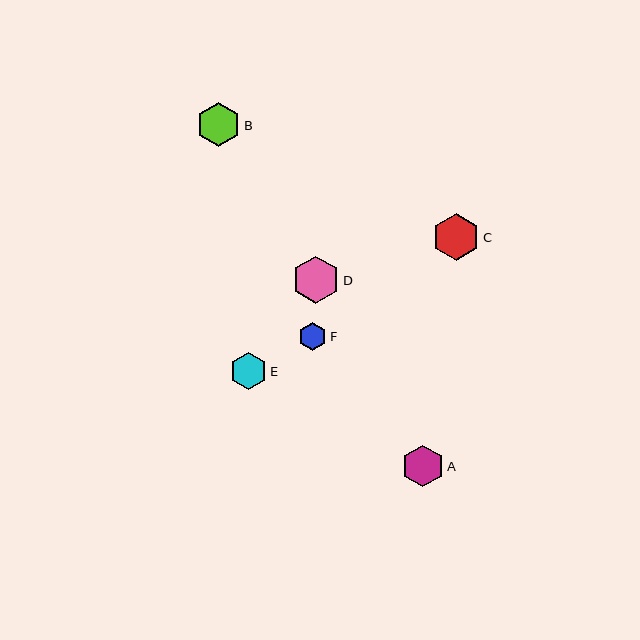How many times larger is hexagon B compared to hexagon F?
Hexagon B is approximately 1.6 times the size of hexagon F.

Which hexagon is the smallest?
Hexagon F is the smallest with a size of approximately 28 pixels.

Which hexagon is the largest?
Hexagon D is the largest with a size of approximately 47 pixels.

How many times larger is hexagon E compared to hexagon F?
Hexagon E is approximately 1.3 times the size of hexagon F.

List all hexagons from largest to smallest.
From largest to smallest: D, C, B, A, E, F.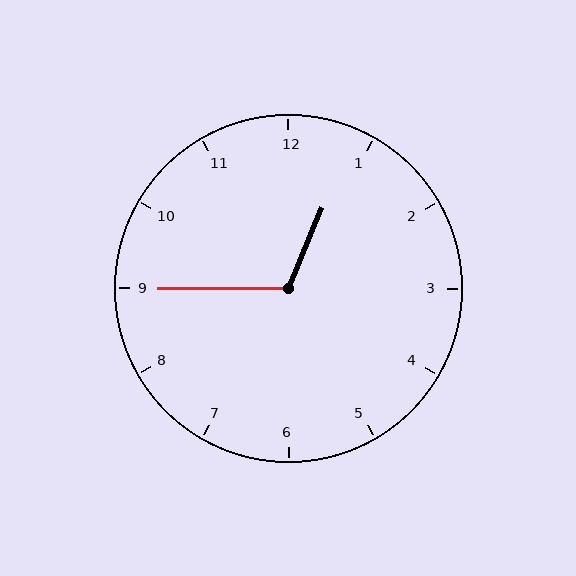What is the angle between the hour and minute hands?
Approximately 112 degrees.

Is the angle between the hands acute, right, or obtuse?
It is obtuse.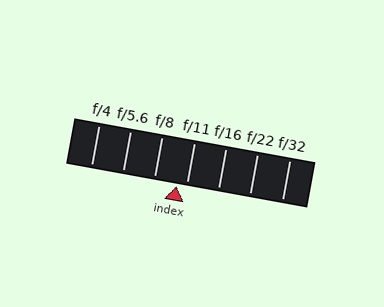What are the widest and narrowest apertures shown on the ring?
The widest aperture shown is f/4 and the narrowest is f/32.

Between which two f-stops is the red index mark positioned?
The index mark is between f/8 and f/11.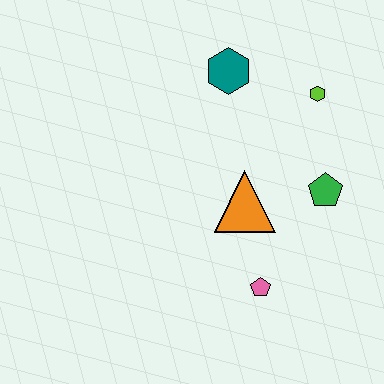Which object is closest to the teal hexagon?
The lime hexagon is closest to the teal hexagon.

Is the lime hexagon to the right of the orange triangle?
Yes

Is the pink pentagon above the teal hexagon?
No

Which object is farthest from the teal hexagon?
The pink pentagon is farthest from the teal hexagon.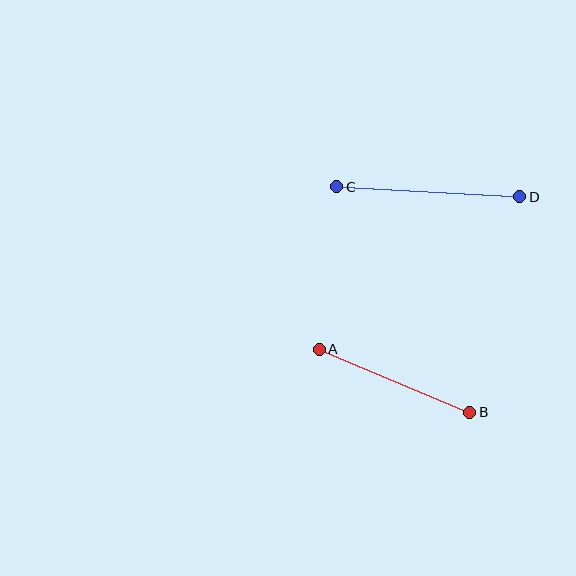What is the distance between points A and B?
The distance is approximately 163 pixels.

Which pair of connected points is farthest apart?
Points C and D are farthest apart.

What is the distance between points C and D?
The distance is approximately 183 pixels.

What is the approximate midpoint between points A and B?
The midpoint is at approximately (394, 381) pixels.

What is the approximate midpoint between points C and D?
The midpoint is at approximately (428, 192) pixels.